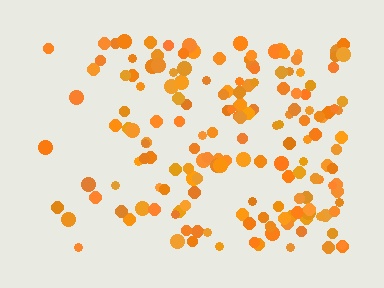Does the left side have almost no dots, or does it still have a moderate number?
Still a moderate number, just noticeably fewer than the right.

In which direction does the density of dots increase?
From left to right, with the right side densest.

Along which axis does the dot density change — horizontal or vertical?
Horizontal.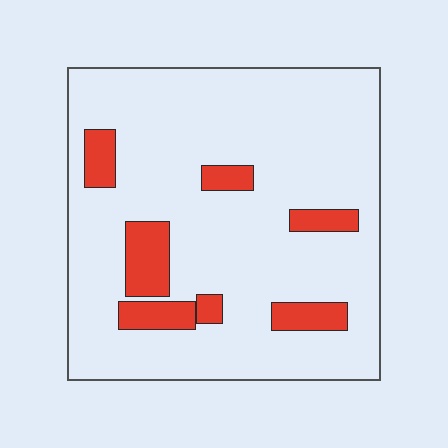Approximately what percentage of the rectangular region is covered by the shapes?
Approximately 15%.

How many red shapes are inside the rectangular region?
7.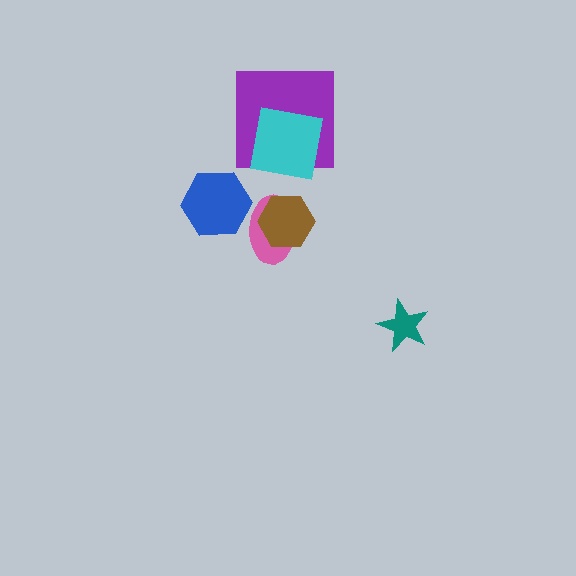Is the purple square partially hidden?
Yes, it is partially covered by another shape.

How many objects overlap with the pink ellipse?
2 objects overlap with the pink ellipse.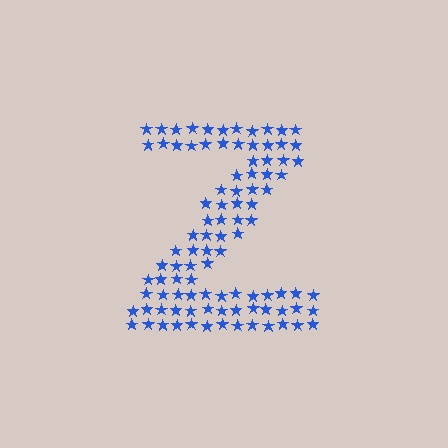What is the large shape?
The large shape is the letter Z.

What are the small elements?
The small elements are stars.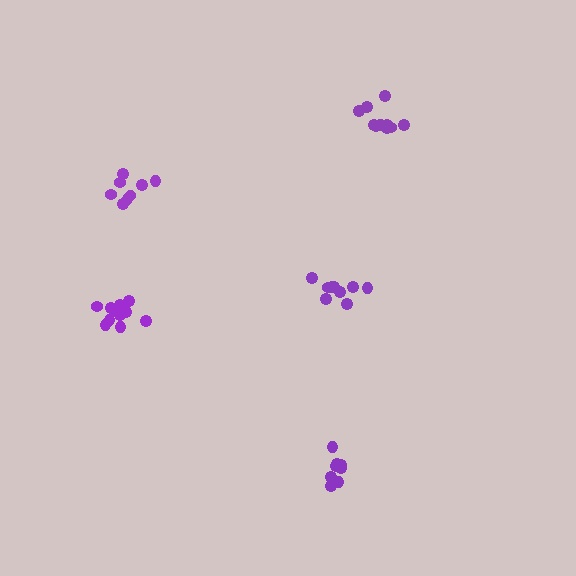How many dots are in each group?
Group 1: 8 dots, Group 2: 11 dots, Group 3: 10 dots, Group 4: 8 dots, Group 5: 9 dots (46 total).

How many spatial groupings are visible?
There are 5 spatial groupings.